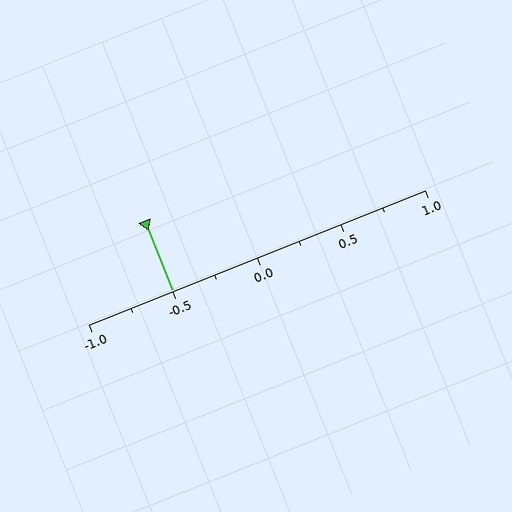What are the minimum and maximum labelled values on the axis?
The axis runs from -1.0 to 1.0.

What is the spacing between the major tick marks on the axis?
The major ticks are spaced 0.5 apart.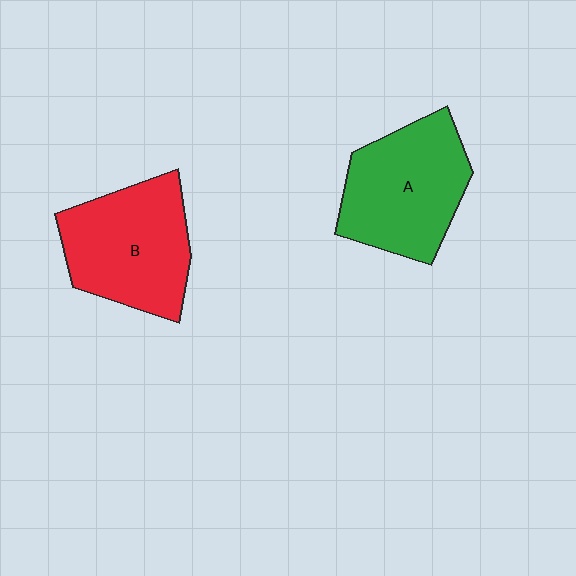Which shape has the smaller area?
Shape A (green).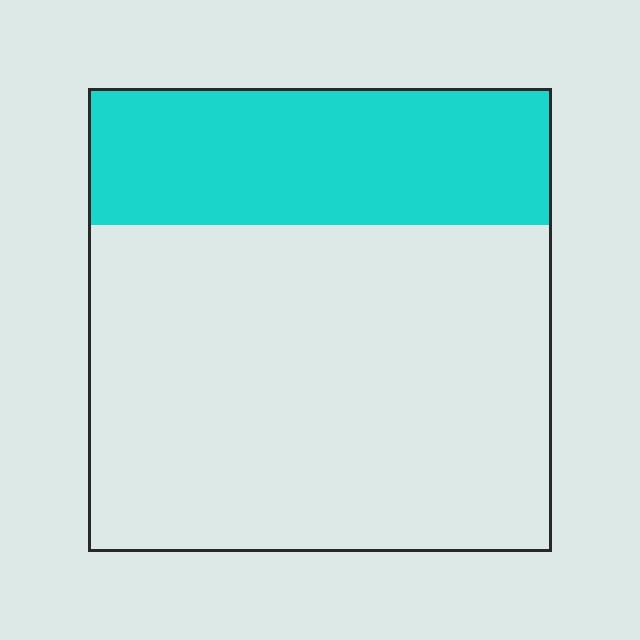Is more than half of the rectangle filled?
No.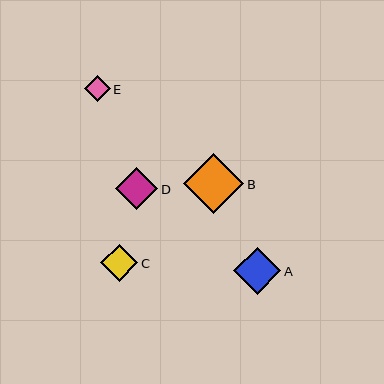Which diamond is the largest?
Diamond B is the largest with a size of approximately 60 pixels.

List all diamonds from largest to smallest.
From largest to smallest: B, A, D, C, E.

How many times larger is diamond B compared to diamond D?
Diamond B is approximately 1.4 times the size of diamond D.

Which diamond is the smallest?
Diamond E is the smallest with a size of approximately 26 pixels.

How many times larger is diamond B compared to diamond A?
Diamond B is approximately 1.3 times the size of diamond A.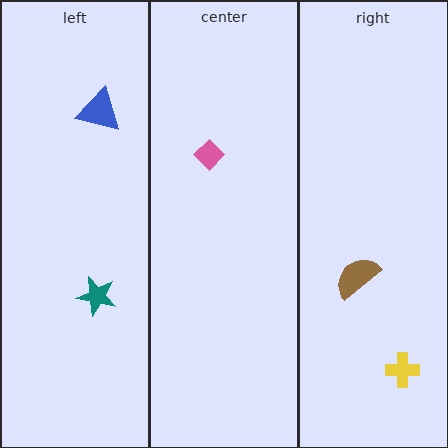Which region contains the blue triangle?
The left region.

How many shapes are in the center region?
1.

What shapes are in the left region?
The teal star, the blue triangle.